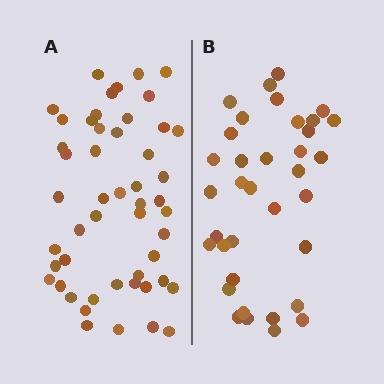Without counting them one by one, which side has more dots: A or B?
Region A (the left region) has more dots.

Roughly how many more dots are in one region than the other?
Region A has approximately 15 more dots than region B.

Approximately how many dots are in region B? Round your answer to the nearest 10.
About 40 dots. (The exact count is 36, which rounds to 40.)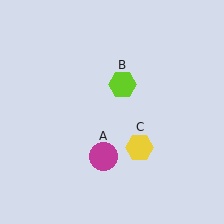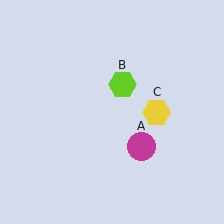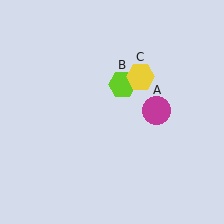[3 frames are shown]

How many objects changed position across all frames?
2 objects changed position: magenta circle (object A), yellow hexagon (object C).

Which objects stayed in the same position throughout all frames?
Lime hexagon (object B) remained stationary.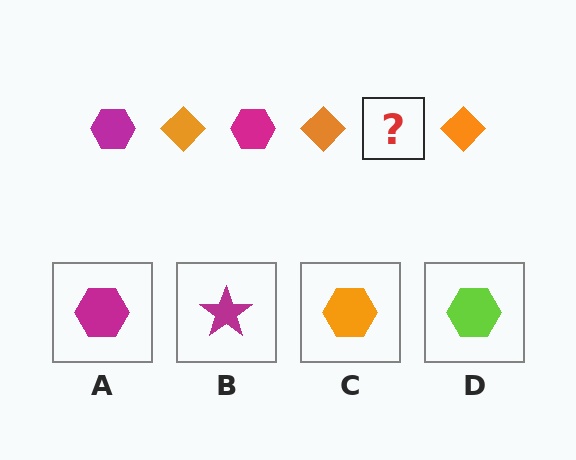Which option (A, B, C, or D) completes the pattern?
A.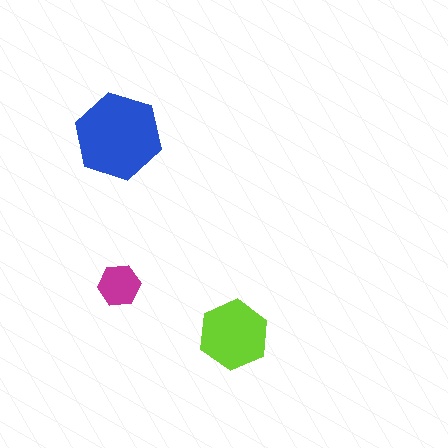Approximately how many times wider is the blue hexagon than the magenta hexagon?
About 2 times wider.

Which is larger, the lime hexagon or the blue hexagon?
The blue one.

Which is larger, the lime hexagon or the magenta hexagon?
The lime one.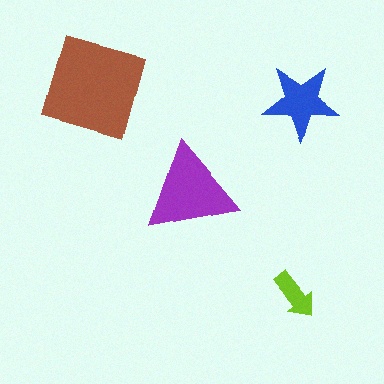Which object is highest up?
The brown diamond is topmost.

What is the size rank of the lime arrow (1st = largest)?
4th.